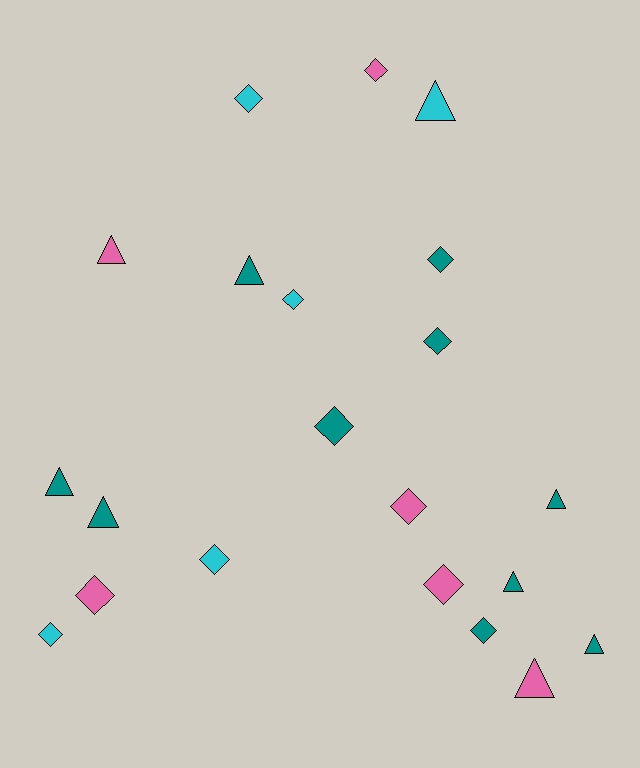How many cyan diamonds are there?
There are 4 cyan diamonds.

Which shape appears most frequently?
Diamond, with 12 objects.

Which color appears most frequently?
Teal, with 10 objects.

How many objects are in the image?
There are 21 objects.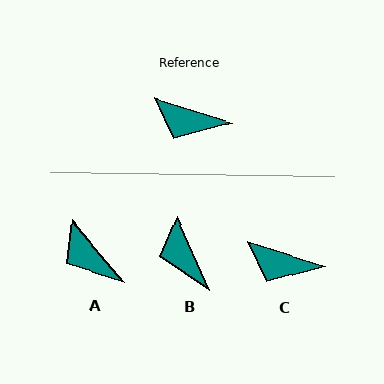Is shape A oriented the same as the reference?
No, it is off by about 33 degrees.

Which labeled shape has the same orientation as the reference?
C.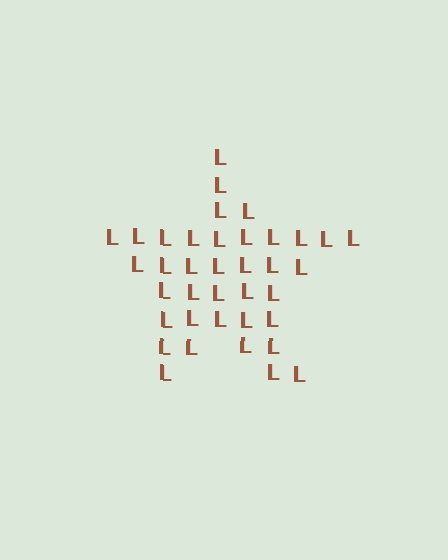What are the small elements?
The small elements are letter L's.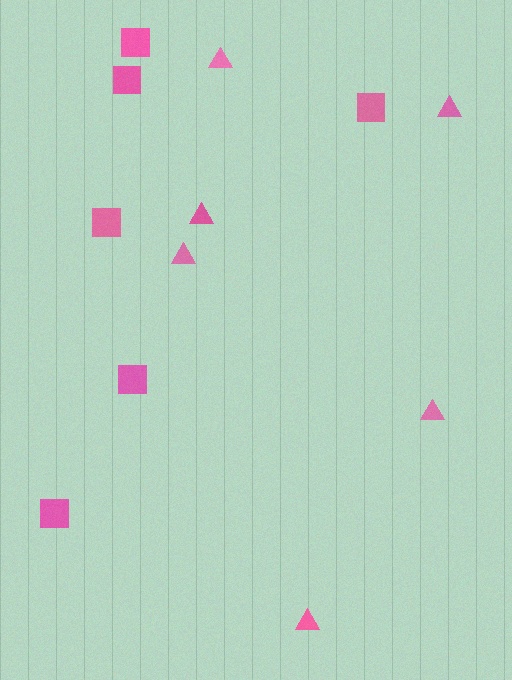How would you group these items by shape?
There are 2 groups: one group of squares (6) and one group of triangles (6).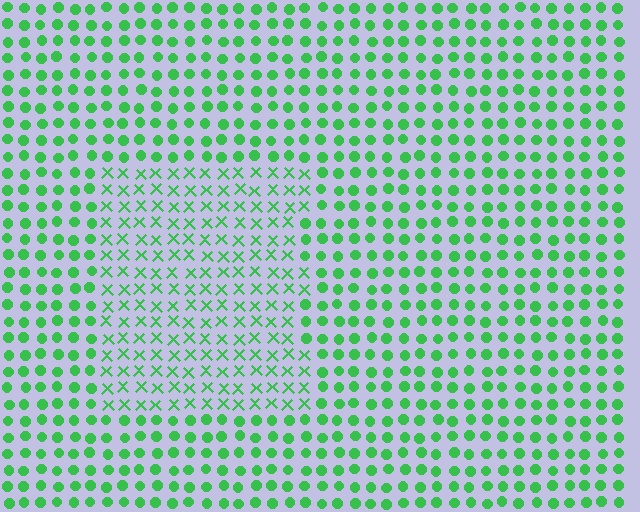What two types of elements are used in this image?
The image uses X marks inside the rectangle region and circles outside it.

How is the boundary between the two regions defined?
The boundary is defined by a change in element shape: X marks inside vs. circles outside. All elements share the same color and spacing.